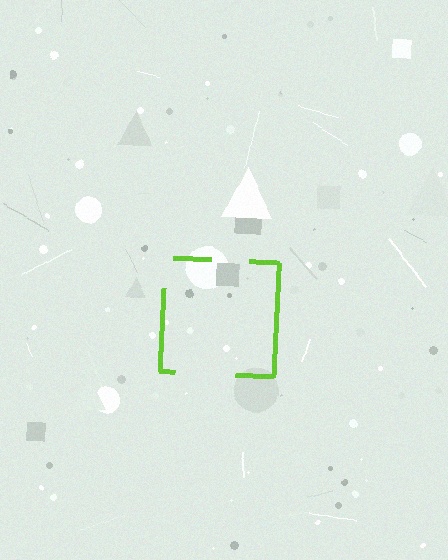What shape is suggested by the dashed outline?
The dashed outline suggests a square.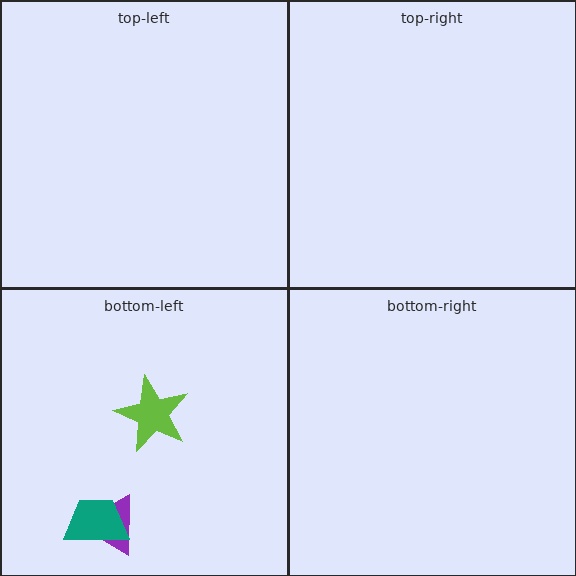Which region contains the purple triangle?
The bottom-left region.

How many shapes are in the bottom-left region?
3.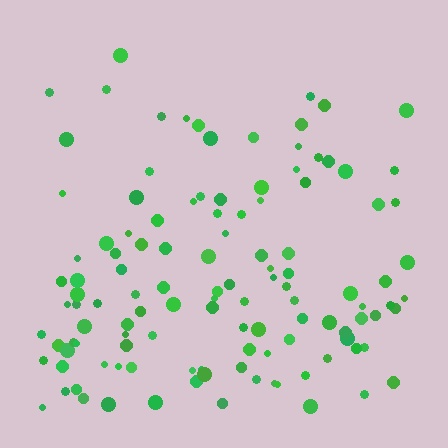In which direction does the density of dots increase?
From top to bottom, with the bottom side densest.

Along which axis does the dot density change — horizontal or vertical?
Vertical.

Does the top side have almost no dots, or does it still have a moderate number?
Still a moderate number, just noticeably fewer than the bottom.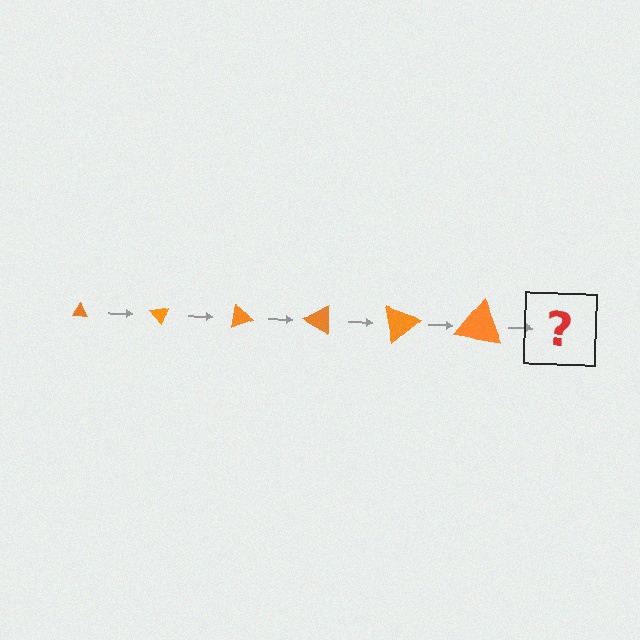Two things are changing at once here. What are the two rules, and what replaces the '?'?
The two rules are that the triangle grows larger each step and it rotates 50 degrees each step. The '?' should be a triangle, larger than the previous one and rotated 300 degrees from the start.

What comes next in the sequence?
The next element should be a triangle, larger than the previous one and rotated 300 degrees from the start.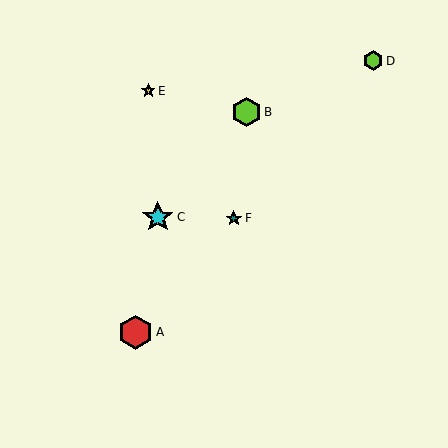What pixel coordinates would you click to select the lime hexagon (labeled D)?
Click at (373, 61) to select the lime hexagon D.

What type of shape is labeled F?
Shape F is a teal star.